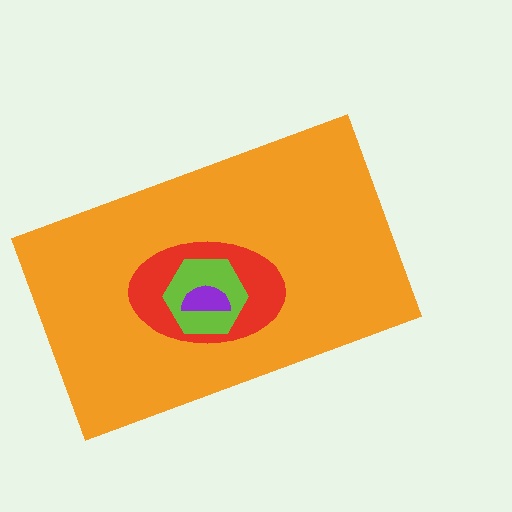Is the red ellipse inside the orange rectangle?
Yes.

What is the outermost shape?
The orange rectangle.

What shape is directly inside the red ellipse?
The lime hexagon.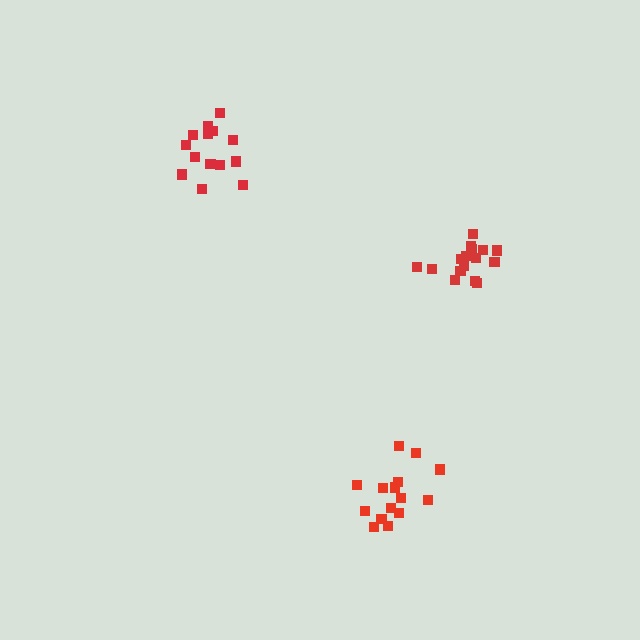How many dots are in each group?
Group 1: 16 dots, Group 2: 14 dots, Group 3: 15 dots (45 total).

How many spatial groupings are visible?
There are 3 spatial groupings.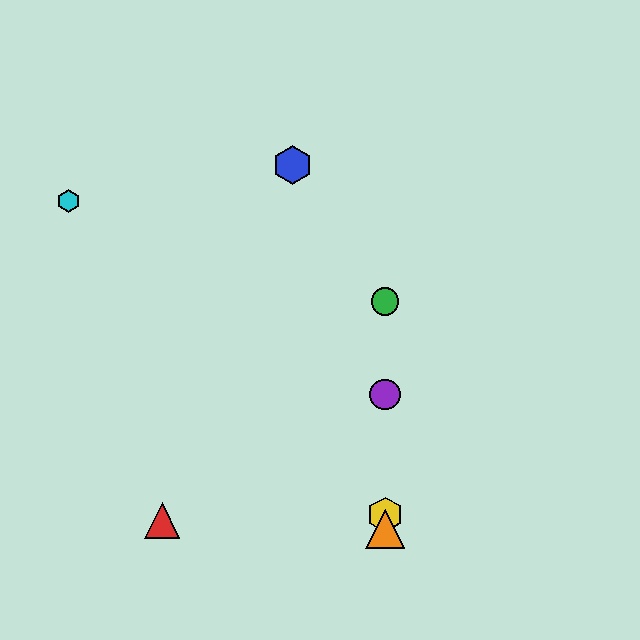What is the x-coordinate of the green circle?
The green circle is at x≈385.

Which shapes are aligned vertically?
The green circle, the yellow hexagon, the purple circle, the orange triangle are aligned vertically.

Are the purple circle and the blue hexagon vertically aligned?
No, the purple circle is at x≈385 and the blue hexagon is at x≈292.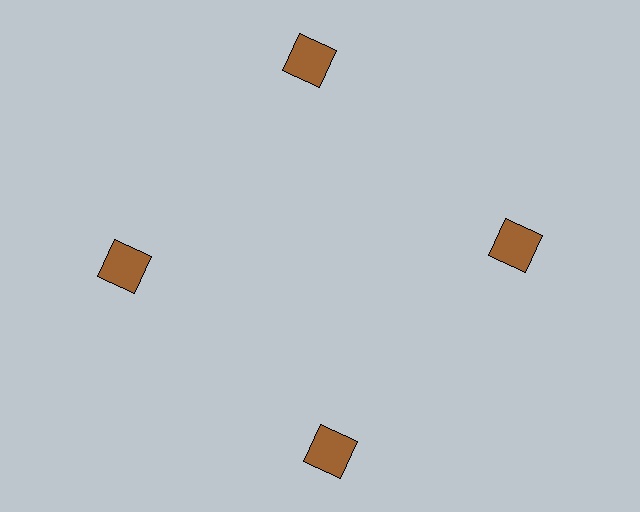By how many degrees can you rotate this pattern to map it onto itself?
The pattern maps onto itself every 90 degrees of rotation.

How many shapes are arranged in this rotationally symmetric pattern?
There are 4 shapes, arranged in 4 groups of 1.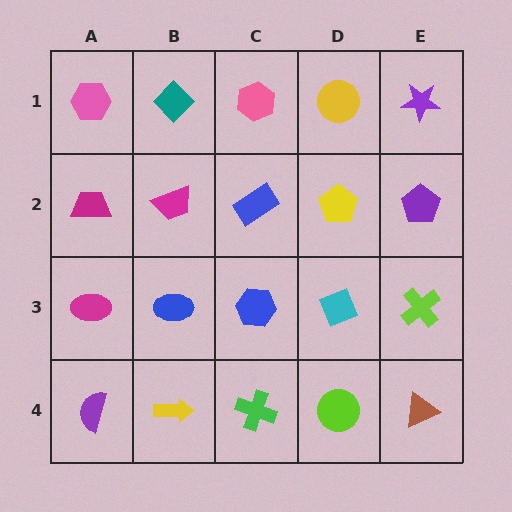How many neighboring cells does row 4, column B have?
3.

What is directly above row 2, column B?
A teal diamond.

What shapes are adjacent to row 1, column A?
A magenta trapezoid (row 2, column A), a teal diamond (row 1, column B).